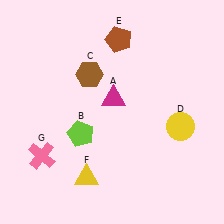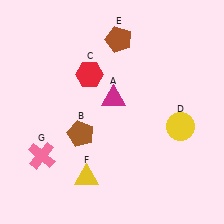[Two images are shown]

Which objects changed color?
B changed from lime to brown. C changed from brown to red.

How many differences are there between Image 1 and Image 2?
There are 2 differences between the two images.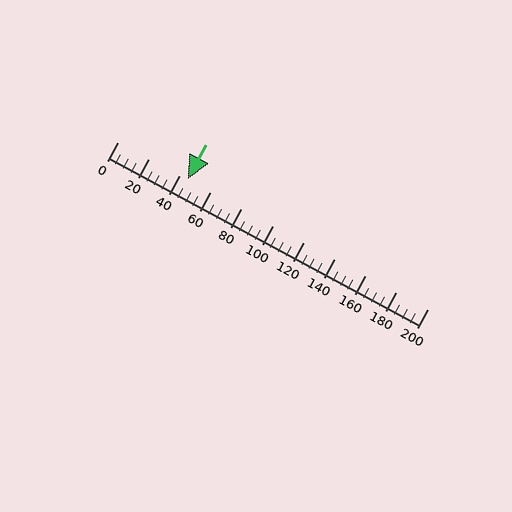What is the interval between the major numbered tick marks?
The major tick marks are spaced 20 units apart.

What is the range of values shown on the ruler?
The ruler shows values from 0 to 200.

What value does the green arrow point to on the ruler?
The green arrow points to approximately 45.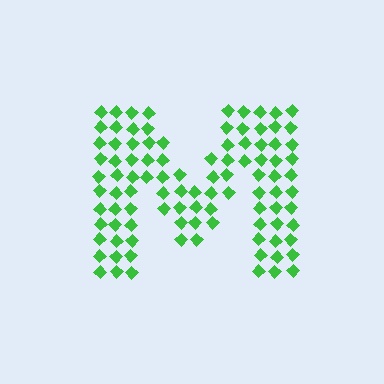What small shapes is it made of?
It is made of small diamonds.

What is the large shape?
The large shape is the letter M.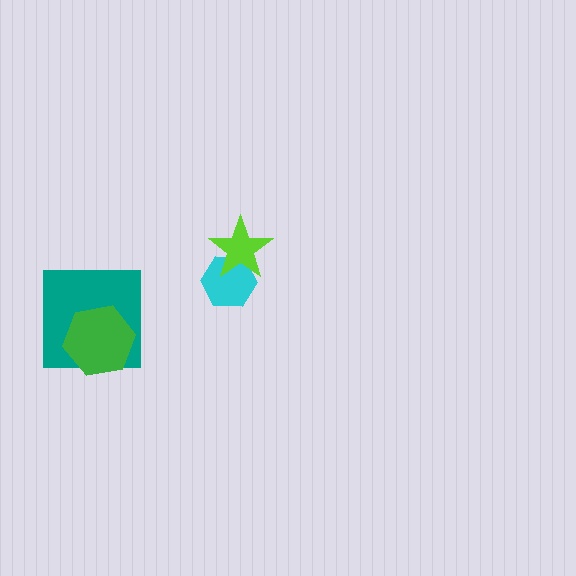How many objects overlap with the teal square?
1 object overlaps with the teal square.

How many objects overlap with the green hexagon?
1 object overlaps with the green hexagon.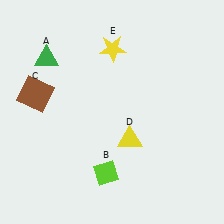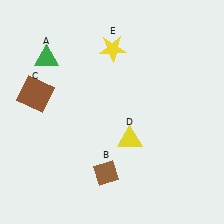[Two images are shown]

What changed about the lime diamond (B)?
In Image 1, B is lime. In Image 2, it changed to brown.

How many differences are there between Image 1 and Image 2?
There is 1 difference between the two images.